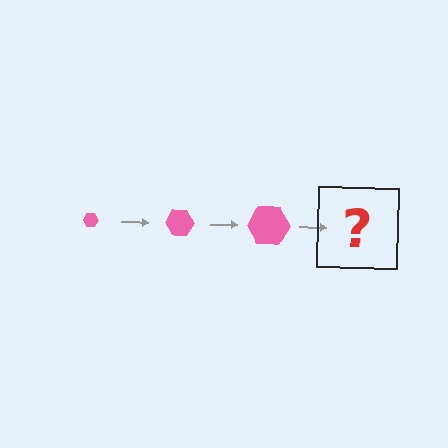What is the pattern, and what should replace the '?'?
The pattern is that the hexagon gets progressively larger each step. The '?' should be a pink hexagon, larger than the previous one.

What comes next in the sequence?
The next element should be a pink hexagon, larger than the previous one.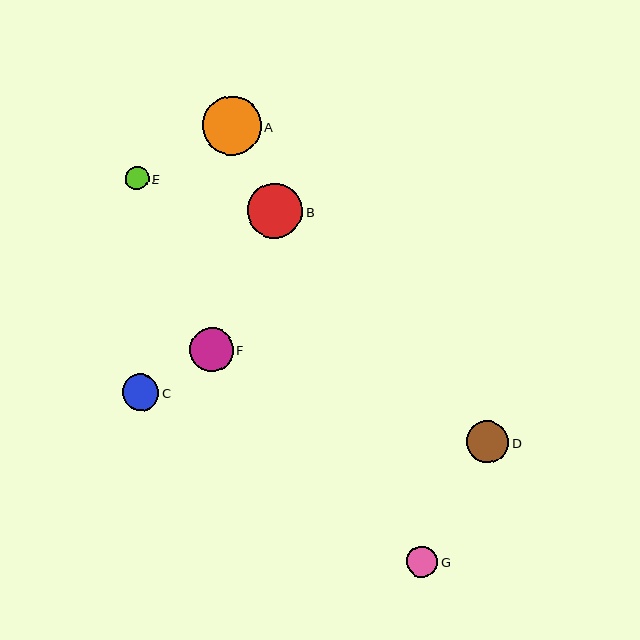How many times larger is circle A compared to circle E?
Circle A is approximately 2.5 times the size of circle E.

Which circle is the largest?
Circle A is the largest with a size of approximately 59 pixels.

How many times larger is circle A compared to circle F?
Circle A is approximately 1.4 times the size of circle F.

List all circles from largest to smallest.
From largest to smallest: A, B, F, D, C, G, E.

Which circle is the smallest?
Circle E is the smallest with a size of approximately 23 pixels.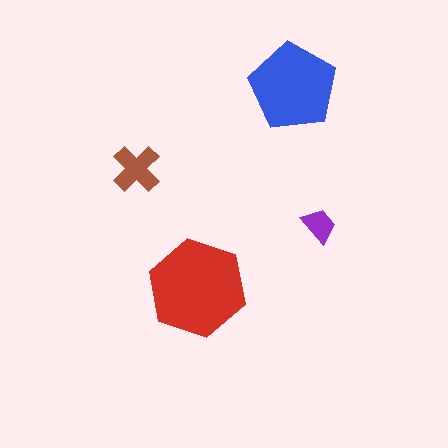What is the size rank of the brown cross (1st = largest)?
3rd.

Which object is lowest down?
The red hexagon is bottommost.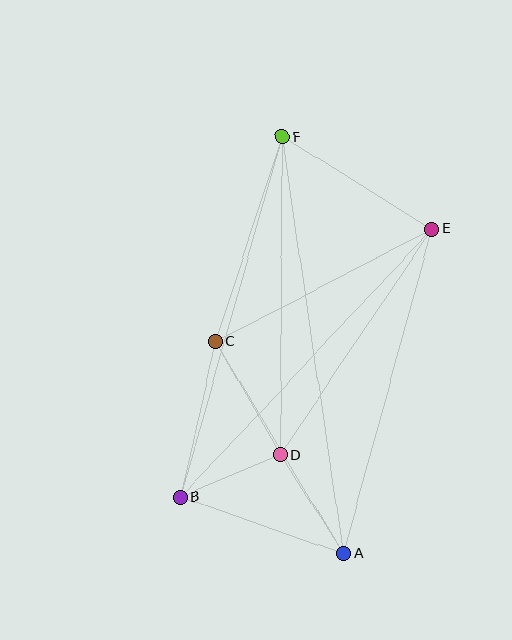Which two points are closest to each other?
Points B and D are closest to each other.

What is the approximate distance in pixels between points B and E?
The distance between B and E is approximately 367 pixels.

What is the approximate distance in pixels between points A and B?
The distance between A and B is approximately 172 pixels.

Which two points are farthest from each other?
Points A and F are farthest from each other.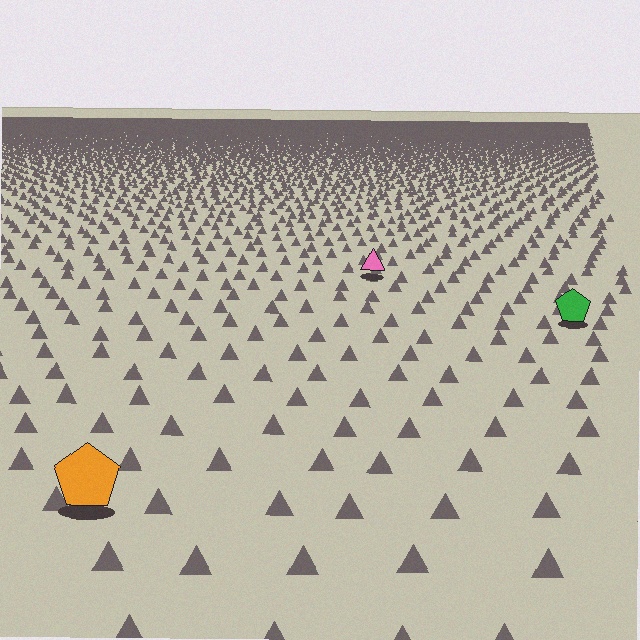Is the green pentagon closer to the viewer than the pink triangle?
Yes. The green pentagon is closer — you can tell from the texture gradient: the ground texture is coarser near it.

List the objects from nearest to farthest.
From nearest to farthest: the orange pentagon, the green pentagon, the pink triangle.